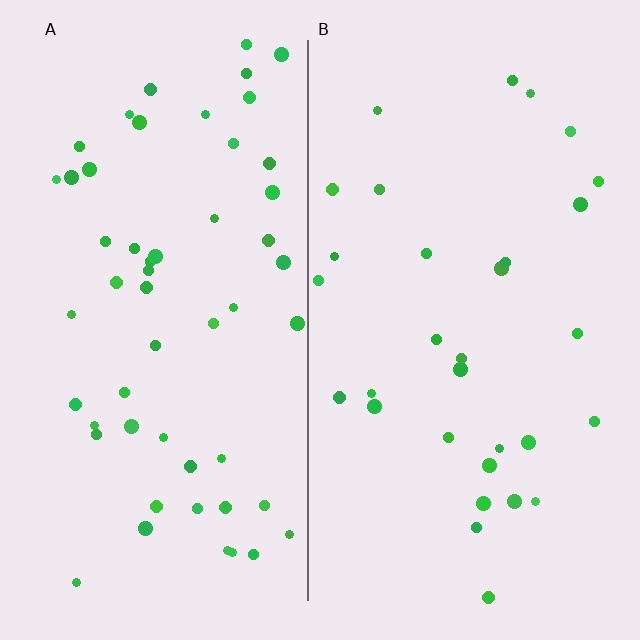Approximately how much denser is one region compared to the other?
Approximately 1.7× — region A over region B.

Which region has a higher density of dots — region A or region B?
A (the left).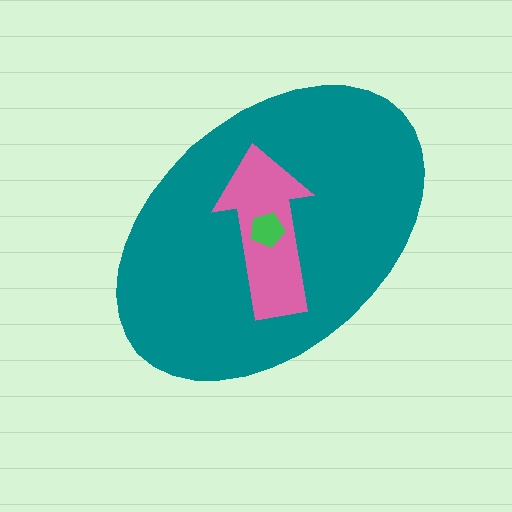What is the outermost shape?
The teal ellipse.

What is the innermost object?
The green pentagon.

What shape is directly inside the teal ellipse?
The pink arrow.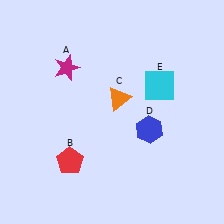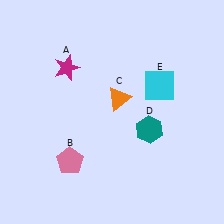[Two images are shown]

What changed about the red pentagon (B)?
In Image 1, B is red. In Image 2, it changed to pink.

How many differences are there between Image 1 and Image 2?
There are 2 differences between the two images.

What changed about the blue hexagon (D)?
In Image 1, D is blue. In Image 2, it changed to teal.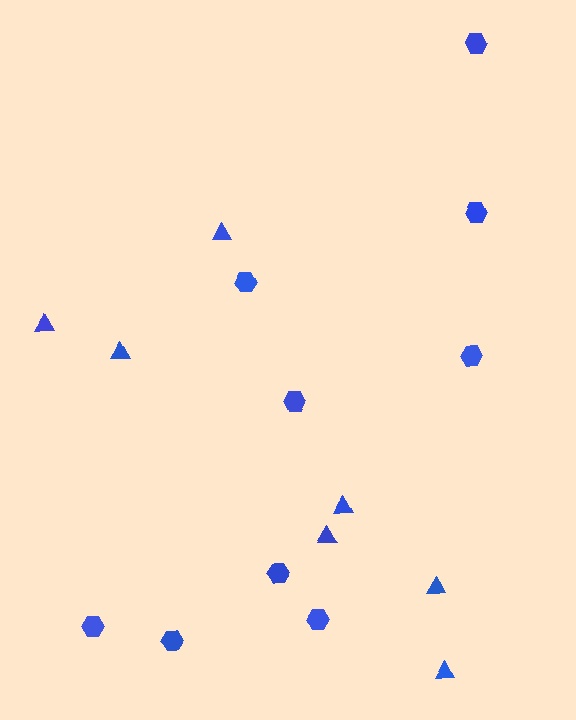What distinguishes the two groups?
There are 2 groups: one group of hexagons (9) and one group of triangles (7).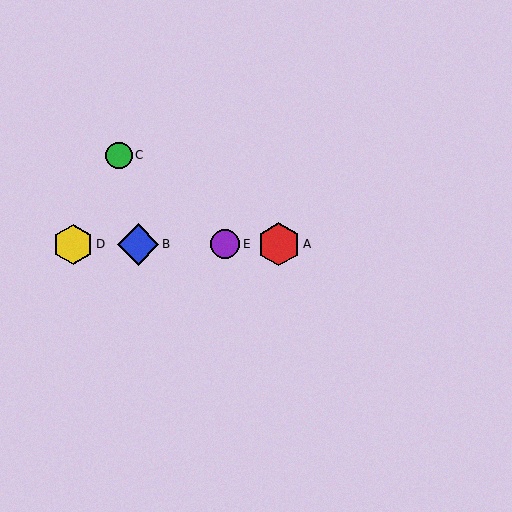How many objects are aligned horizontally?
4 objects (A, B, D, E) are aligned horizontally.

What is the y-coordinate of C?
Object C is at y≈155.